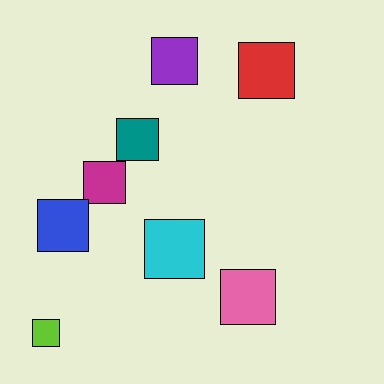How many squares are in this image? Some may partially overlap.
There are 8 squares.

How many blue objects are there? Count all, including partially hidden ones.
There is 1 blue object.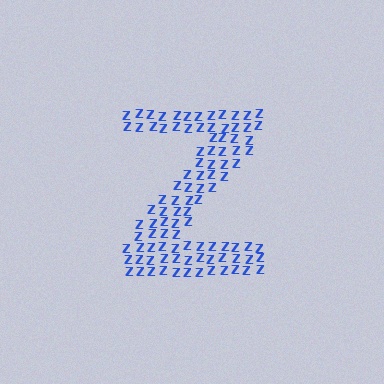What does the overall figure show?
The overall figure shows the letter Z.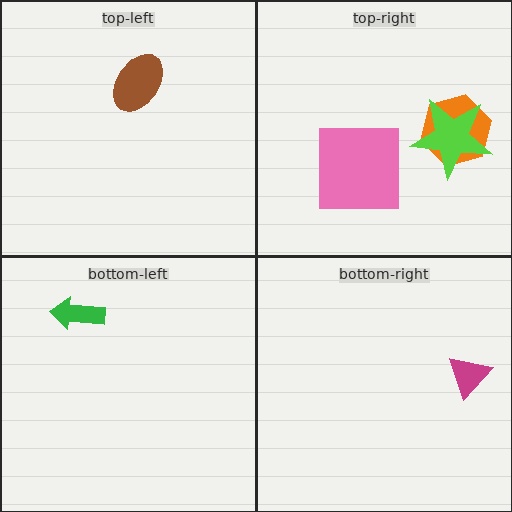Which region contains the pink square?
The top-right region.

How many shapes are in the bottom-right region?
1.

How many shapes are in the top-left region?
1.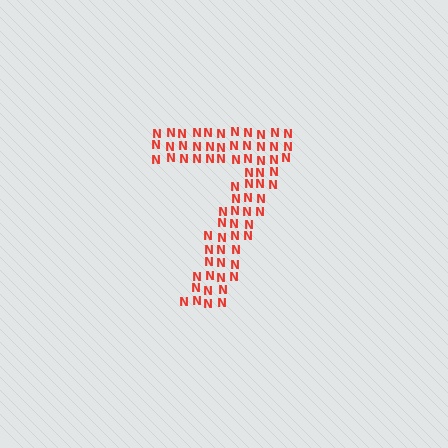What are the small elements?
The small elements are letter N's.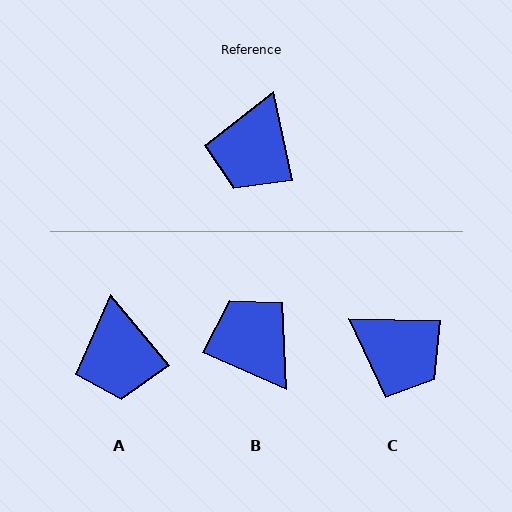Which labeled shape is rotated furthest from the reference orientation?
B, about 125 degrees away.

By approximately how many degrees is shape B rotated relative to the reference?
Approximately 125 degrees clockwise.